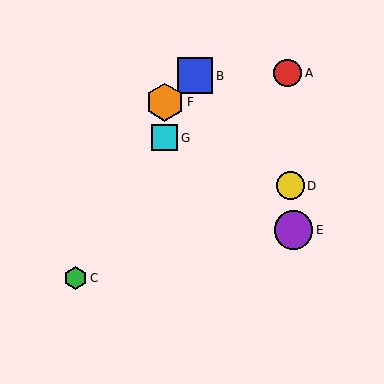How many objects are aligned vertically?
2 objects (F, G) are aligned vertically.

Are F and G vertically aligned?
Yes, both are at x≈165.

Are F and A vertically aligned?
No, F is at x≈165 and A is at x≈288.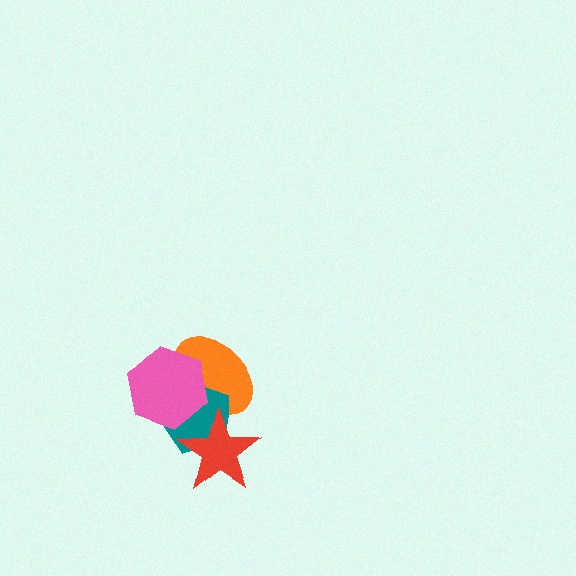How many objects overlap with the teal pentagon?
3 objects overlap with the teal pentagon.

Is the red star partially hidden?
No, no other shape covers it.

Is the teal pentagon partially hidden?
Yes, it is partially covered by another shape.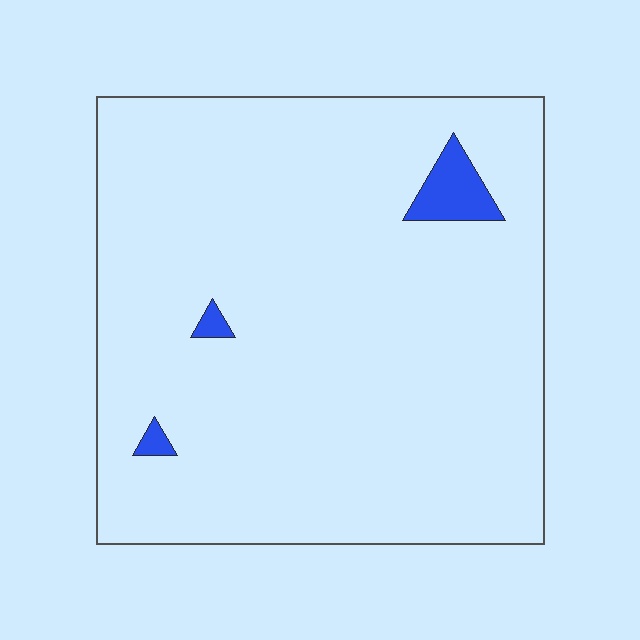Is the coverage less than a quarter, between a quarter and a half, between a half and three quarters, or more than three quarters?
Less than a quarter.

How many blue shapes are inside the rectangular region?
3.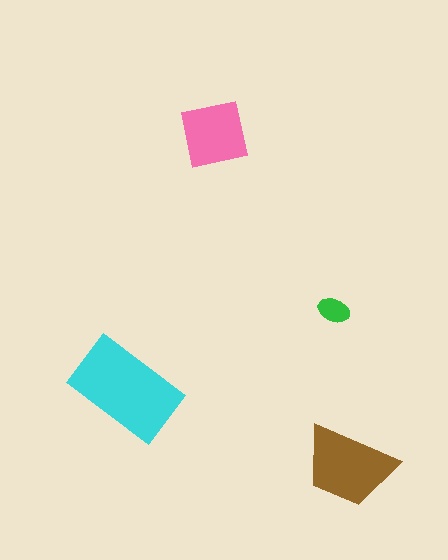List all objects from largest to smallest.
The cyan rectangle, the brown trapezoid, the pink square, the green ellipse.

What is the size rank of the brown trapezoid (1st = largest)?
2nd.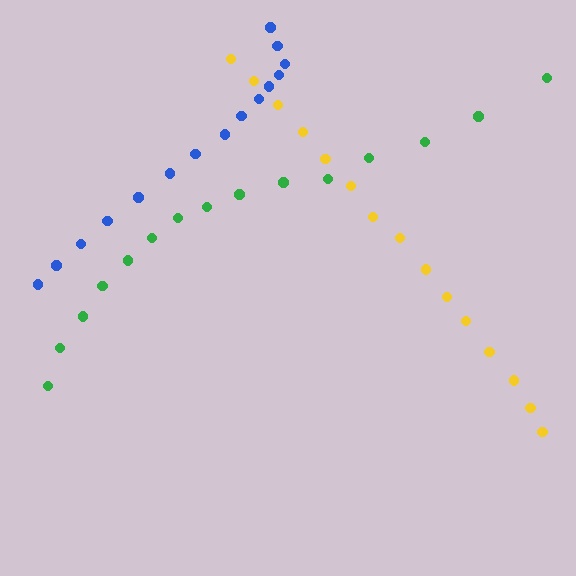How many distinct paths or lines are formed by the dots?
There are 3 distinct paths.